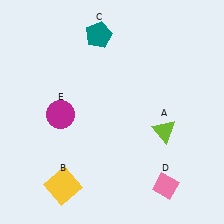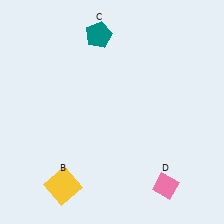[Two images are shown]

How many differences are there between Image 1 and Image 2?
There are 2 differences between the two images.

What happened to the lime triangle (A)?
The lime triangle (A) was removed in Image 2. It was in the bottom-right area of Image 1.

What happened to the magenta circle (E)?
The magenta circle (E) was removed in Image 2. It was in the bottom-left area of Image 1.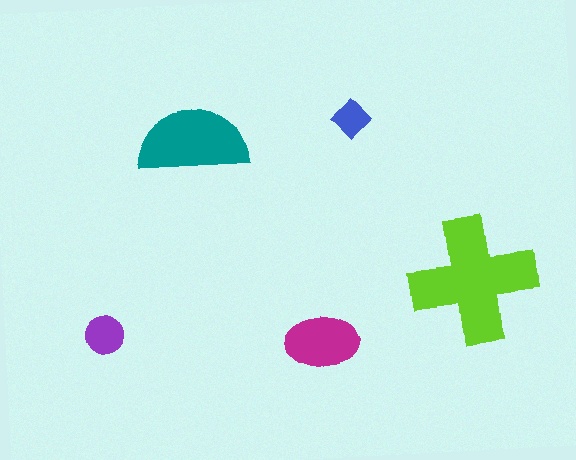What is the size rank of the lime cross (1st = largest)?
1st.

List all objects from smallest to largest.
The blue diamond, the purple circle, the magenta ellipse, the teal semicircle, the lime cross.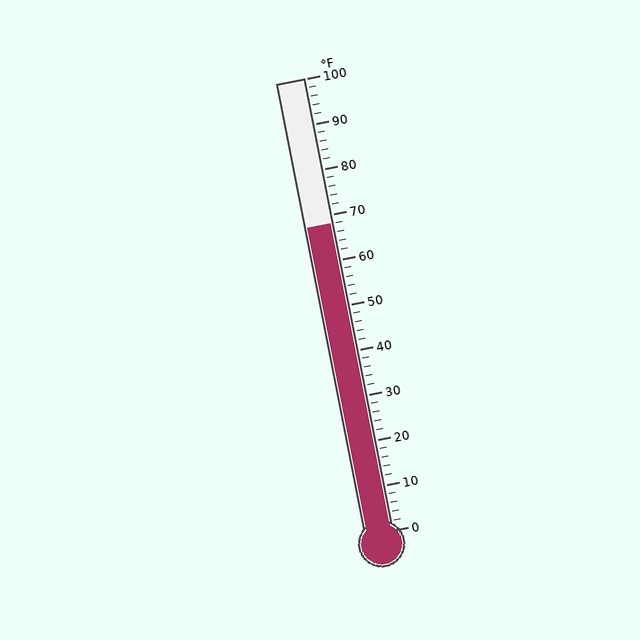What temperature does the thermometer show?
The thermometer shows approximately 68°F.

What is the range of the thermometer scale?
The thermometer scale ranges from 0°F to 100°F.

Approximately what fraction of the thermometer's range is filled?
The thermometer is filled to approximately 70% of its range.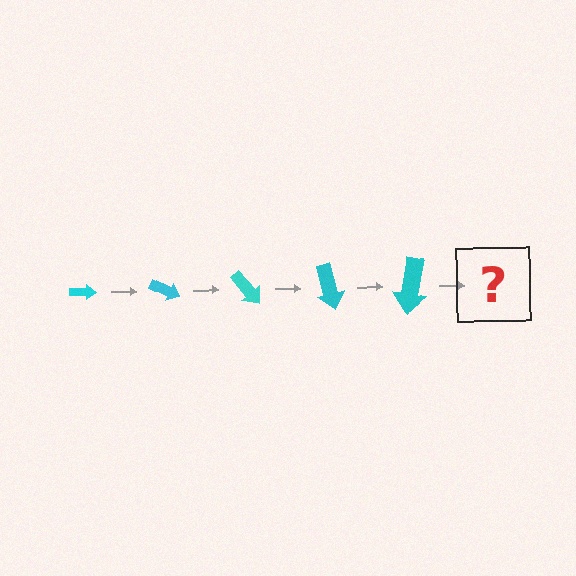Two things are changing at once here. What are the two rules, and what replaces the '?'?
The two rules are that the arrow grows larger each step and it rotates 25 degrees each step. The '?' should be an arrow, larger than the previous one and rotated 125 degrees from the start.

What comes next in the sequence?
The next element should be an arrow, larger than the previous one and rotated 125 degrees from the start.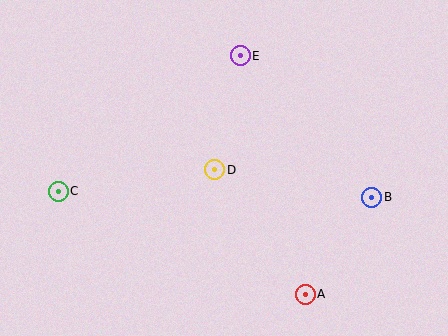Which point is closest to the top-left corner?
Point C is closest to the top-left corner.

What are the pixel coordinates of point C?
Point C is at (58, 191).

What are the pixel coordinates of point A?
Point A is at (305, 294).